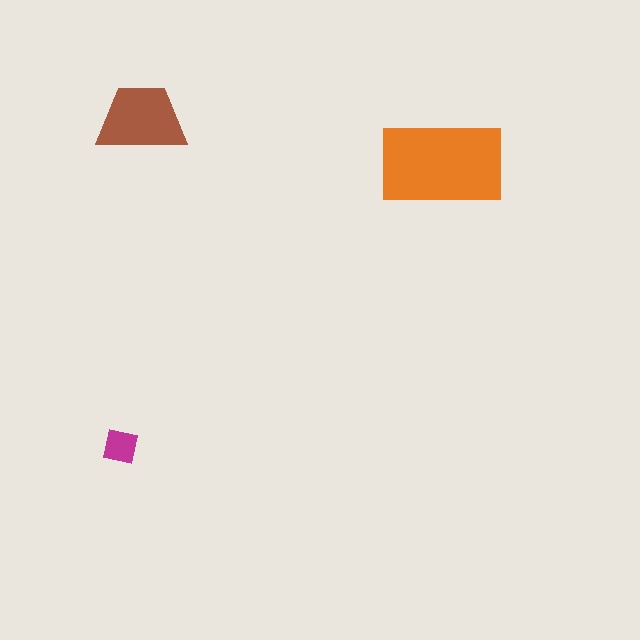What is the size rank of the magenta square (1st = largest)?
3rd.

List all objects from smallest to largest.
The magenta square, the brown trapezoid, the orange rectangle.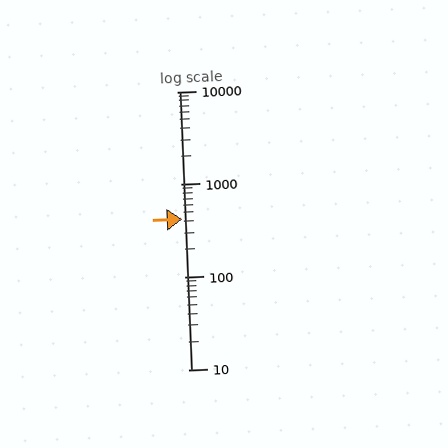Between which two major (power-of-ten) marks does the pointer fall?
The pointer is between 100 and 1000.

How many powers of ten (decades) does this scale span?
The scale spans 3 decades, from 10 to 10000.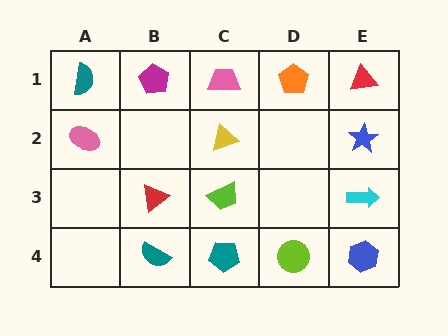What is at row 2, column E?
A blue star.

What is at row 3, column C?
A lime trapezoid.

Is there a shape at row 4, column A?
No, that cell is empty.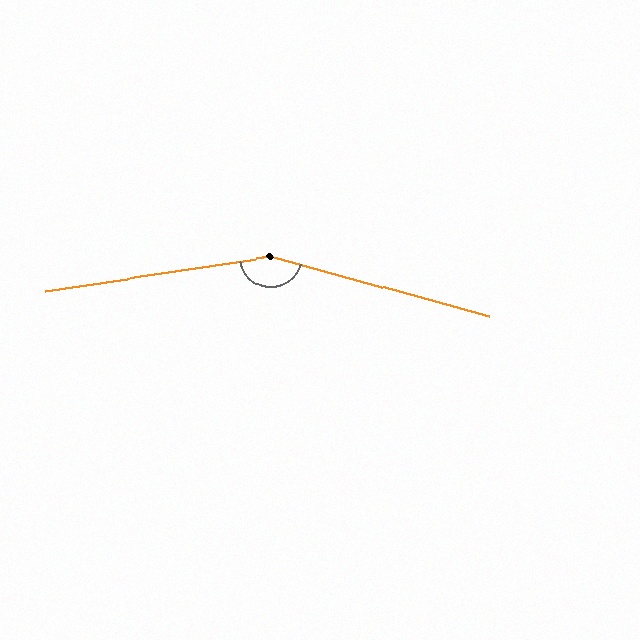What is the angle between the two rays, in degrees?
Approximately 156 degrees.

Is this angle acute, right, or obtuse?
It is obtuse.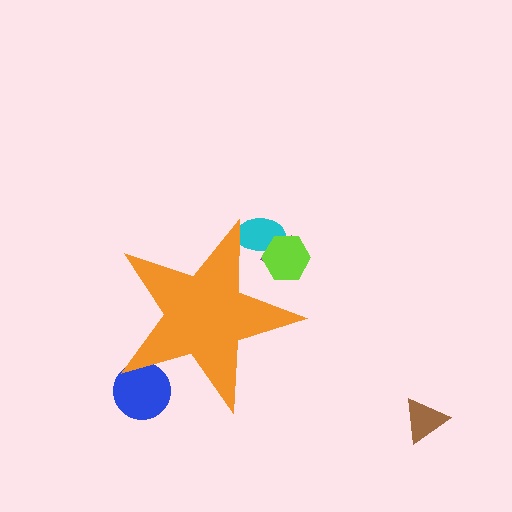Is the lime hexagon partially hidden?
Yes, the lime hexagon is partially hidden behind the orange star.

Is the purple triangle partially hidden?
Yes, the purple triangle is partially hidden behind the orange star.